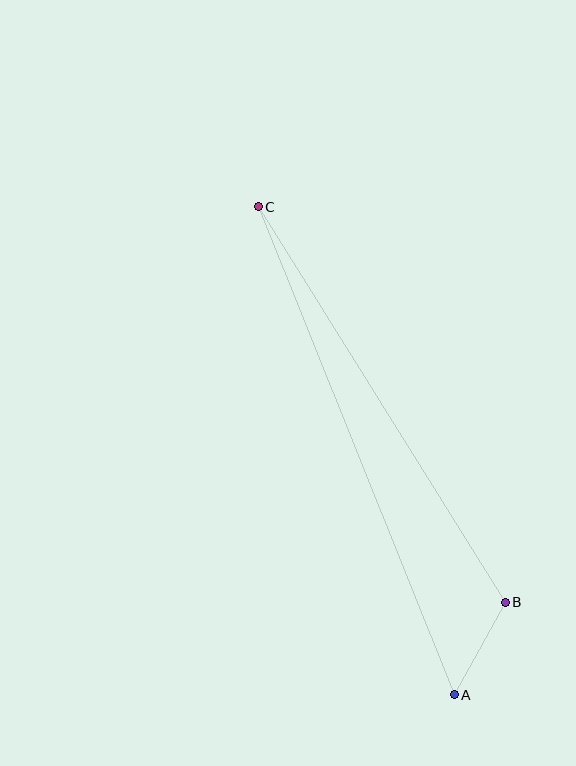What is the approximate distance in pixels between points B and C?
The distance between B and C is approximately 466 pixels.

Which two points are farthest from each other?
Points A and C are farthest from each other.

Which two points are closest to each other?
Points A and B are closest to each other.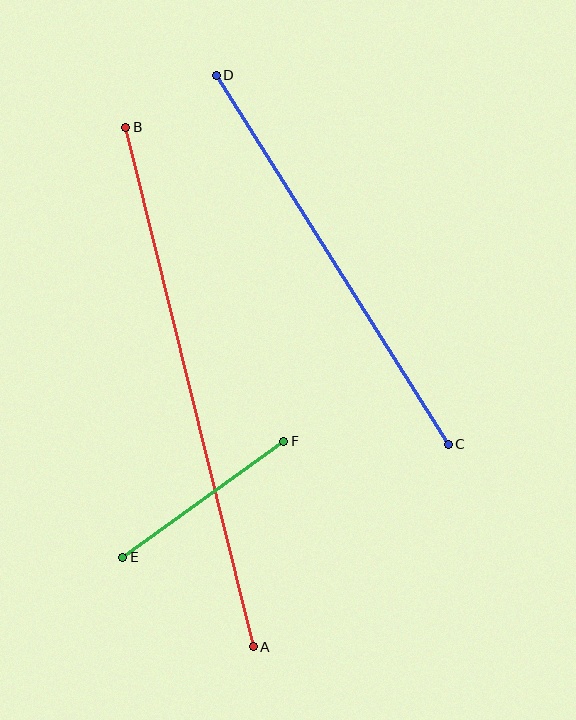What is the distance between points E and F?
The distance is approximately 198 pixels.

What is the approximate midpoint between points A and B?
The midpoint is at approximately (189, 387) pixels.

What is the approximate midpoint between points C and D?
The midpoint is at approximately (332, 260) pixels.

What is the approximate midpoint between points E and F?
The midpoint is at approximately (203, 499) pixels.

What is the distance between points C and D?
The distance is approximately 436 pixels.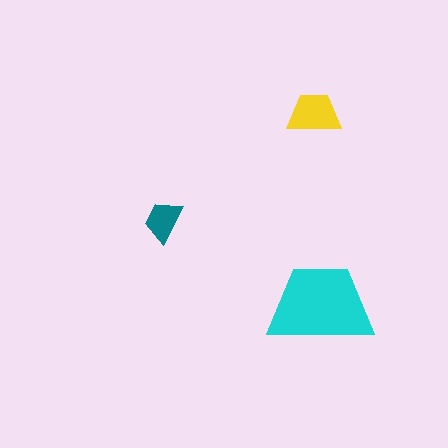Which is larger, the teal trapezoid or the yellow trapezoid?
The yellow one.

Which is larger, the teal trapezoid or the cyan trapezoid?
The cyan one.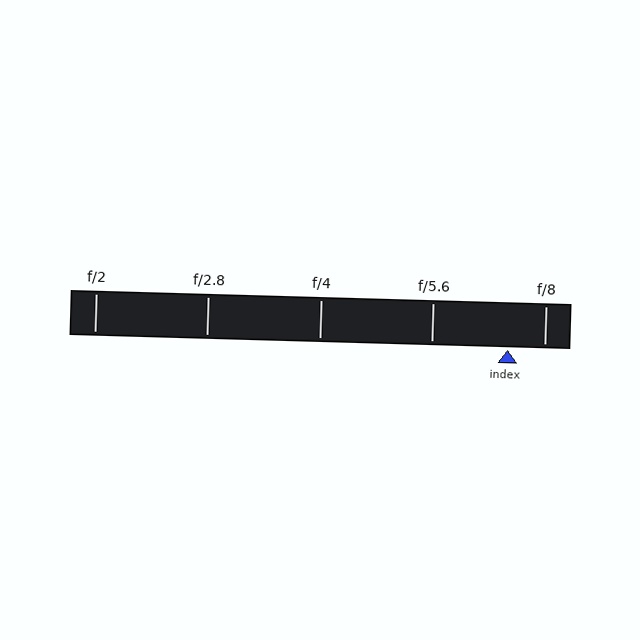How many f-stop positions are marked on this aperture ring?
There are 5 f-stop positions marked.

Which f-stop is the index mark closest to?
The index mark is closest to f/8.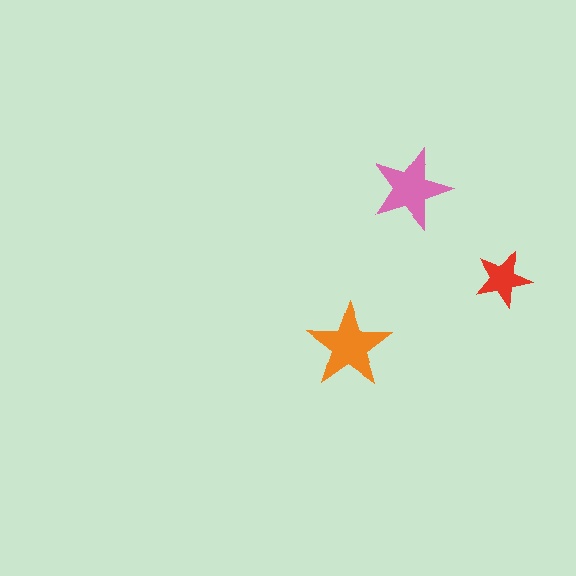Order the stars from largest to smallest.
the orange one, the pink one, the red one.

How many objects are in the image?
There are 3 objects in the image.